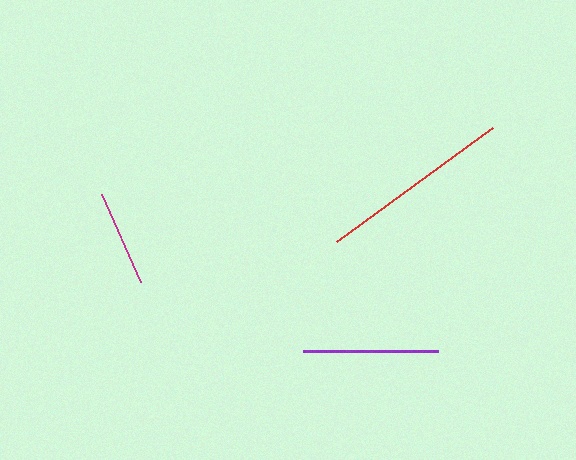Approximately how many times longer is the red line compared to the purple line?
The red line is approximately 1.4 times the length of the purple line.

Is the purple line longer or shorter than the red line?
The red line is longer than the purple line.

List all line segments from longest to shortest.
From longest to shortest: red, purple, magenta.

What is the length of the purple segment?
The purple segment is approximately 134 pixels long.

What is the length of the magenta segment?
The magenta segment is approximately 97 pixels long.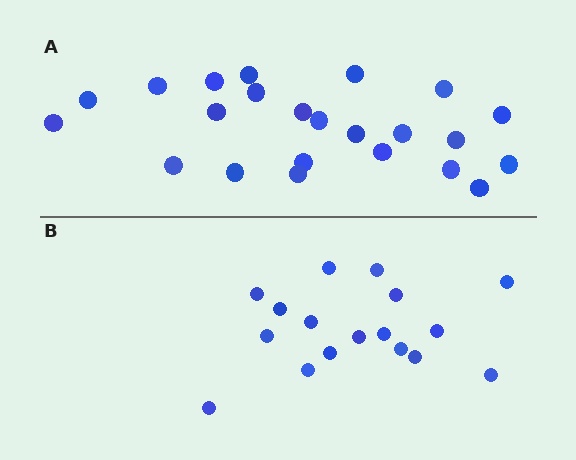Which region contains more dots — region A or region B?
Region A (the top region) has more dots.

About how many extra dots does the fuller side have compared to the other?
Region A has about 6 more dots than region B.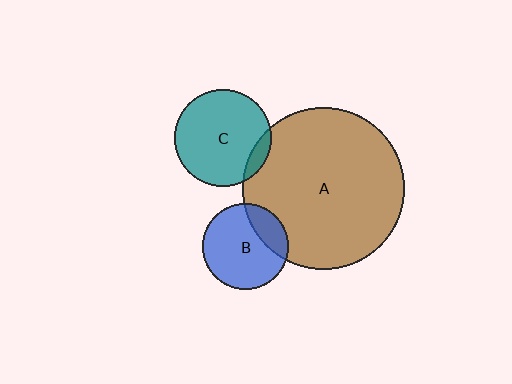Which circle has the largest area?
Circle A (brown).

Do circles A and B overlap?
Yes.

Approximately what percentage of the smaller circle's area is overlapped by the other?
Approximately 25%.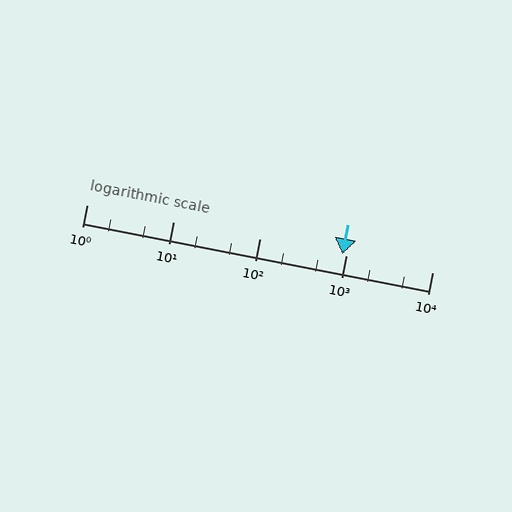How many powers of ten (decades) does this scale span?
The scale spans 4 decades, from 1 to 10000.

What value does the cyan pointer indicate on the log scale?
The pointer indicates approximately 920.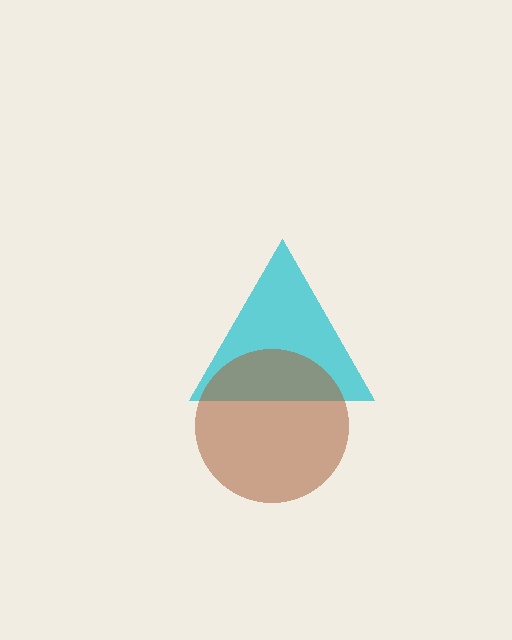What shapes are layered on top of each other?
The layered shapes are: a cyan triangle, a brown circle.